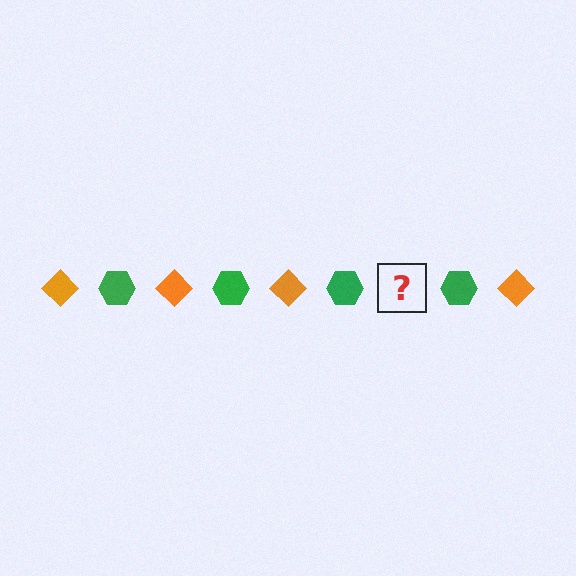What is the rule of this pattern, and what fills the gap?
The rule is that the pattern alternates between orange diamond and green hexagon. The gap should be filled with an orange diamond.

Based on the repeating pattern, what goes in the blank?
The blank should be an orange diamond.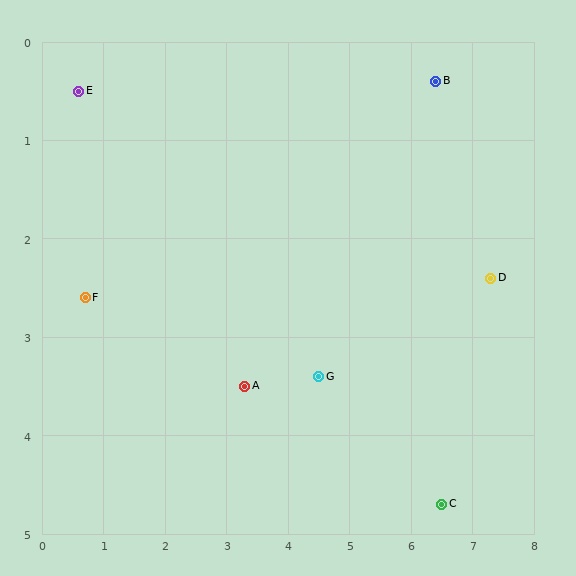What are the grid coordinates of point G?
Point G is at approximately (4.5, 3.4).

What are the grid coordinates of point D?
Point D is at approximately (7.3, 2.4).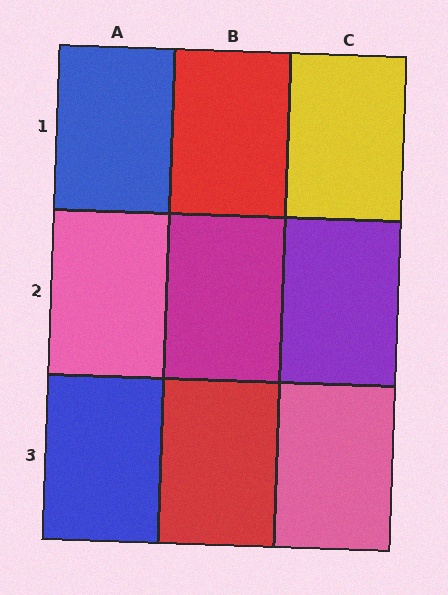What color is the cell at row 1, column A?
Blue.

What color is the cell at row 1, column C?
Yellow.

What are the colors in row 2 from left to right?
Pink, magenta, purple.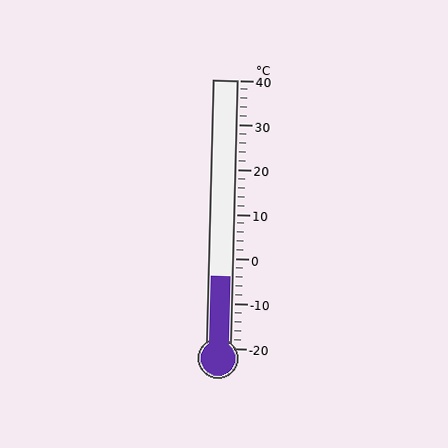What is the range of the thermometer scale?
The thermometer scale ranges from -20°C to 40°C.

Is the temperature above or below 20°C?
The temperature is below 20°C.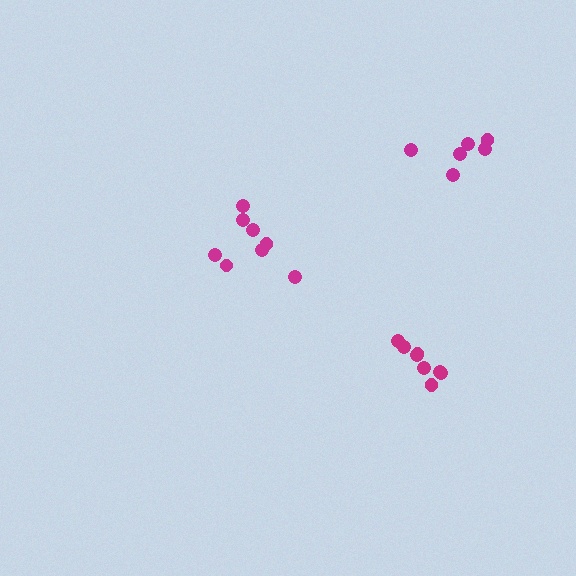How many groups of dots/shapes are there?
There are 3 groups.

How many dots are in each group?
Group 1: 8 dots, Group 2: 8 dots, Group 3: 6 dots (22 total).